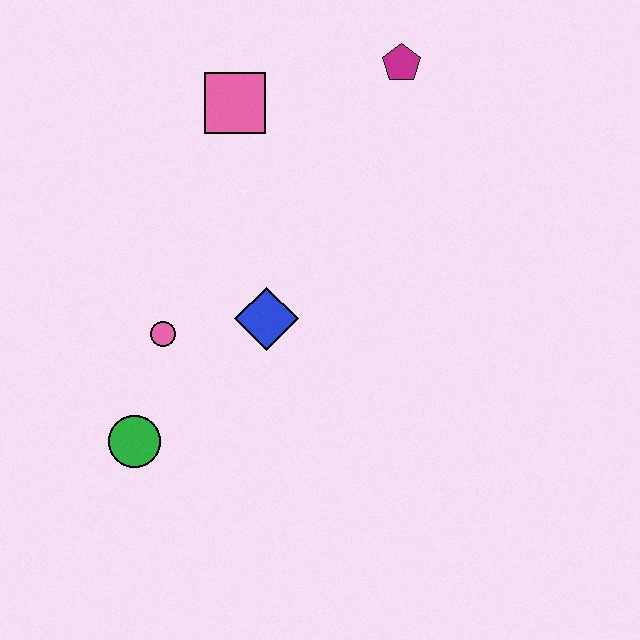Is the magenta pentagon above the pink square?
Yes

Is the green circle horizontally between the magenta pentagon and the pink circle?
No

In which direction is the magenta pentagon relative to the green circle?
The magenta pentagon is above the green circle.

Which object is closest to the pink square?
The magenta pentagon is closest to the pink square.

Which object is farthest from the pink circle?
The magenta pentagon is farthest from the pink circle.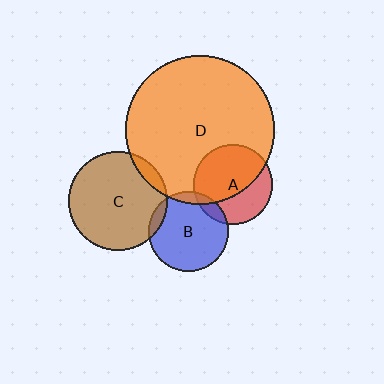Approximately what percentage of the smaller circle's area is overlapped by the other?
Approximately 60%.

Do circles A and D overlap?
Yes.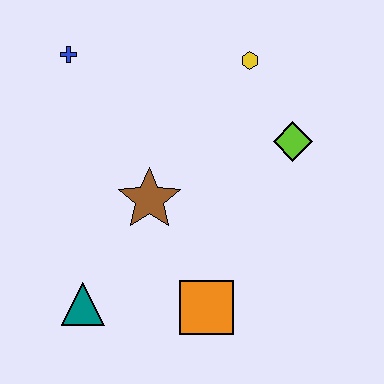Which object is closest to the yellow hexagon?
The lime diamond is closest to the yellow hexagon.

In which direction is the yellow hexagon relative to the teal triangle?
The yellow hexagon is above the teal triangle.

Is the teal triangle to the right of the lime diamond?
No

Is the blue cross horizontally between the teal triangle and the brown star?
No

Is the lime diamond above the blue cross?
No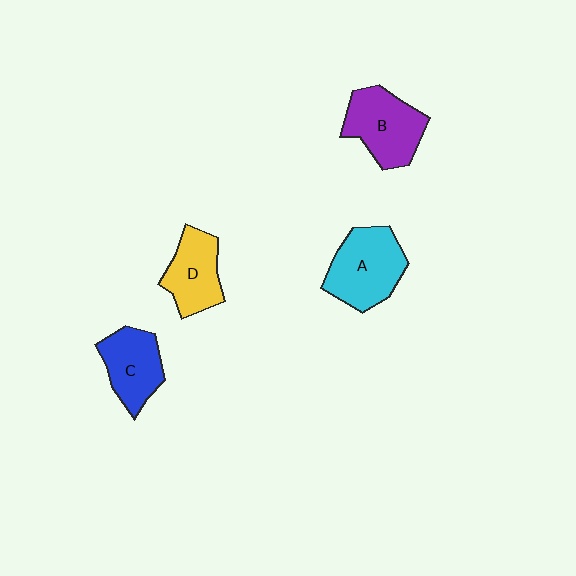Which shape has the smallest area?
Shape D (yellow).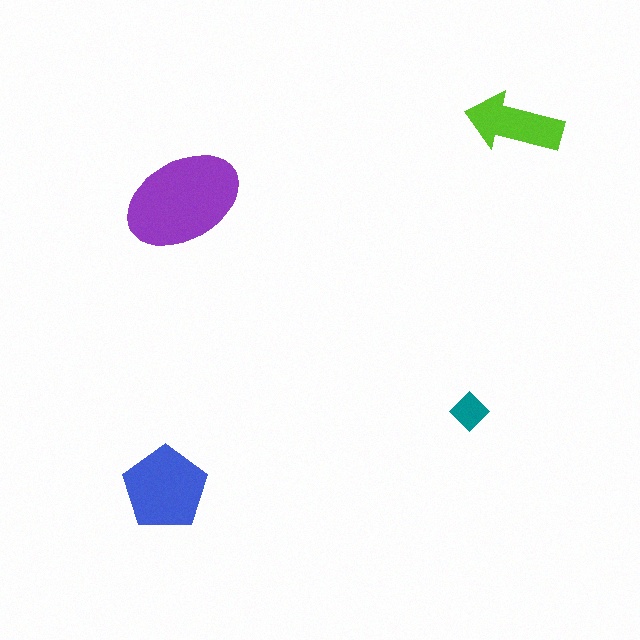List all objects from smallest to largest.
The teal diamond, the lime arrow, the blue pentagon, the purple ellipse.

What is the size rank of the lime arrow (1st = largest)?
3rd.